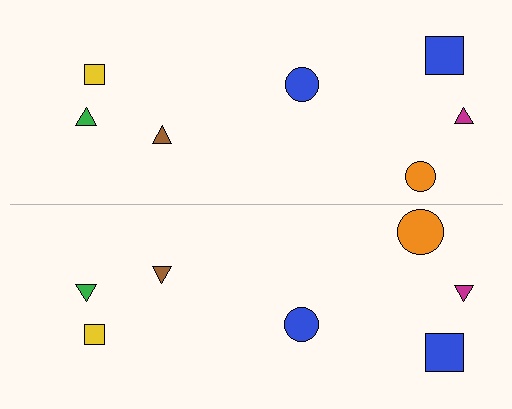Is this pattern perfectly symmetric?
No, the pattern is not perfectly symmetric. The orange circle on the bottom side has a different size than its mirror counterpart.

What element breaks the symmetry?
The orange circle on the bottom side has a different size than its mirror counterpart.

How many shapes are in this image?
There are 14 shapes in this image.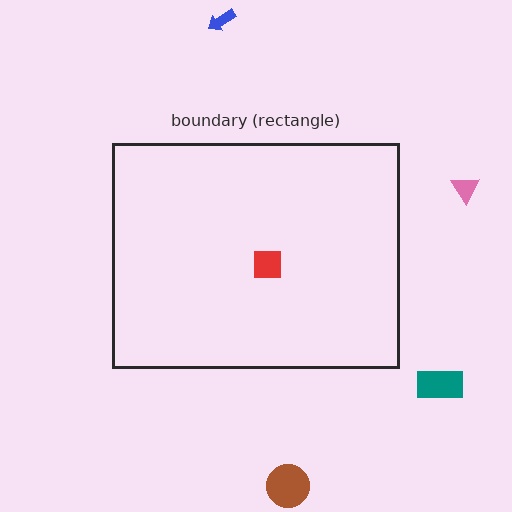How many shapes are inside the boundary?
1 inside, 4 outside.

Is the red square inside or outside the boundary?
Inside.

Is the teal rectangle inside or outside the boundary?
Outside.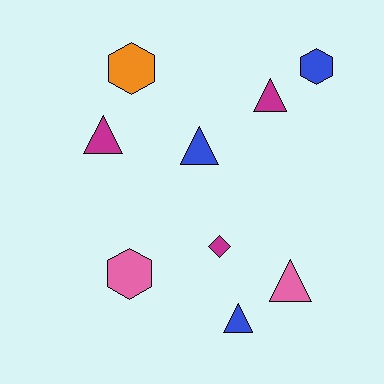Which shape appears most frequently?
Triangle, with 5 objects.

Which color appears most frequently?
Magenta, with 3 objects.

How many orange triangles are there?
There are no orange triangles.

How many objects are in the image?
There are 9 objects.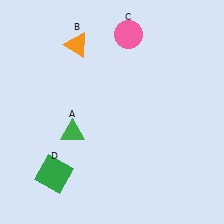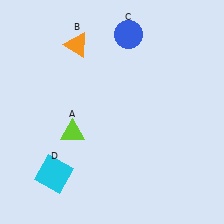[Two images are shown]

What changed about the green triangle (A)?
In Image 1, A is green. In Image 2, it changed to lime.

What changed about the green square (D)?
In Image 1, D is green. In Image 2, it changed to cyan.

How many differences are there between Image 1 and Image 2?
There are 3 differences between the two images.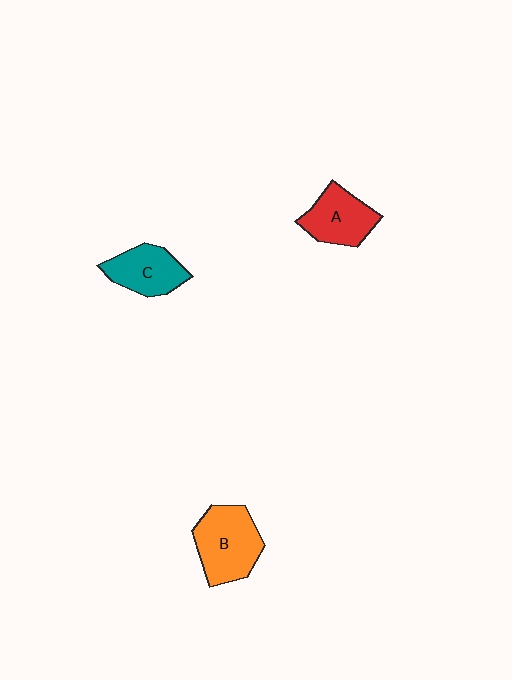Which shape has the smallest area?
Shape C (teal).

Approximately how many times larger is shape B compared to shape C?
Approximately 1.3 times.